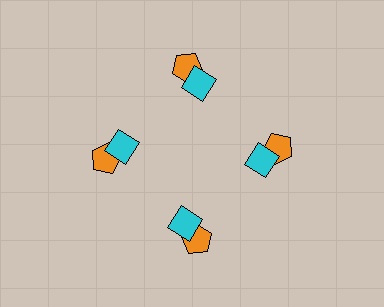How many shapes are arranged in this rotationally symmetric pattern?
There are 8 shapes, arranged in 4 groups of 2.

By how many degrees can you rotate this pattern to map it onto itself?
The pattern maps onto itself every 90 degrees of rotation.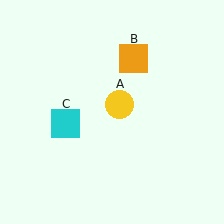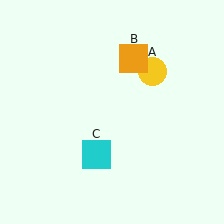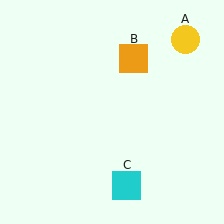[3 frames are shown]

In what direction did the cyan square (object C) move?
The cyan square (object C) moved down and to the right.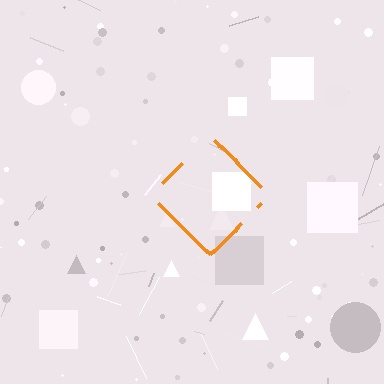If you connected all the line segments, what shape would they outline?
They would outline a diamond.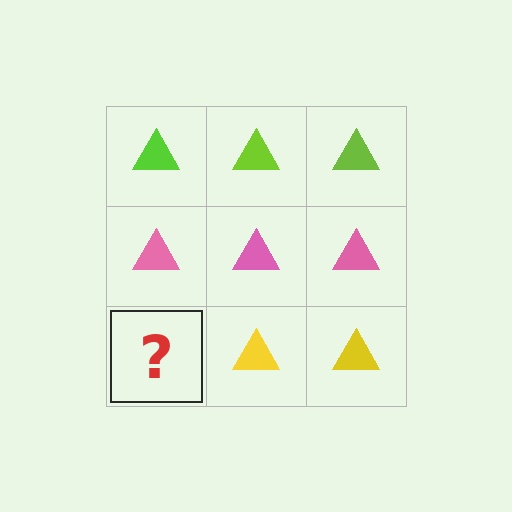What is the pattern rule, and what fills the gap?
The rule is that each row has a consistent color. The gap should be filled with a yellow triangle.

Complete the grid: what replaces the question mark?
The question mark should be replaced with a yellow triangle.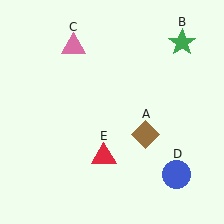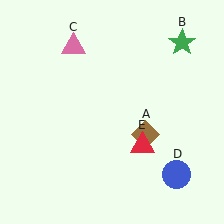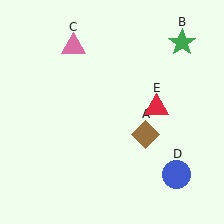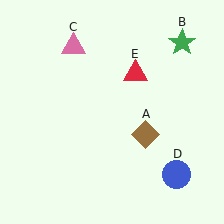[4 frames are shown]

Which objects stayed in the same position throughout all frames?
Brown diamond (object A) and green star (object B) and pink triangle (object C) and blue circle (object D) remained stationary.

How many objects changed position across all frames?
1 object changed position: red triangle (object E).